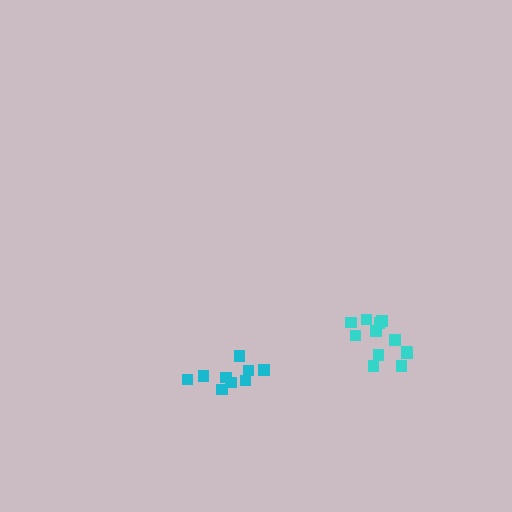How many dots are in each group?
Group 1: 9 dots, Group 2: 12 dots (21 total).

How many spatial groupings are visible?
There are 2 spatial groupings.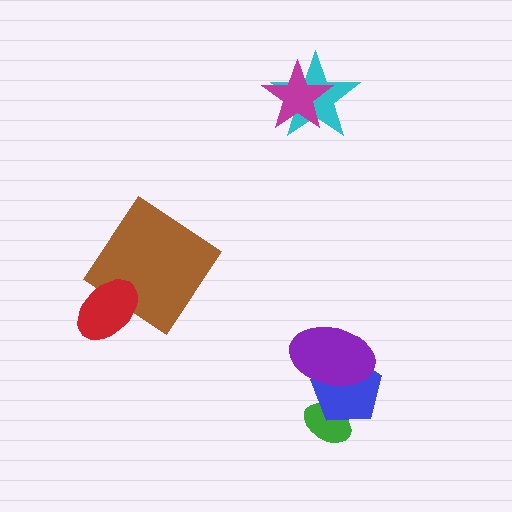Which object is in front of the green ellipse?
The blue pentagon is in front of the green ellipse.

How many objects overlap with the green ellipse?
1 object overlaps with the green ellipse.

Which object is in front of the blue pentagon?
The purple ellipse is in front of the blue pentagon.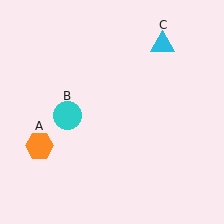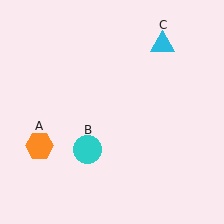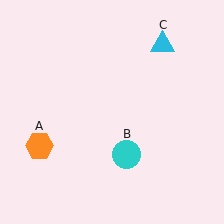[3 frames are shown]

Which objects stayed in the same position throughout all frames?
Orange hexagon (object A) and cyan triangle (object C) remained stationary.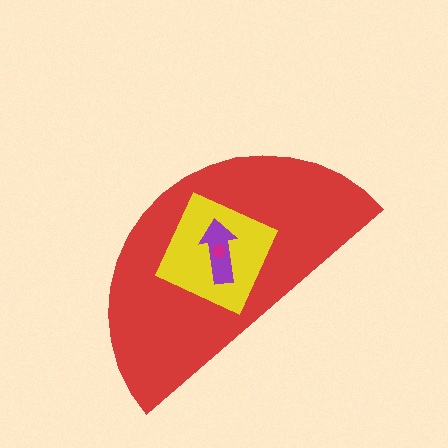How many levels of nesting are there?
4.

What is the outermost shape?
The red semicircle.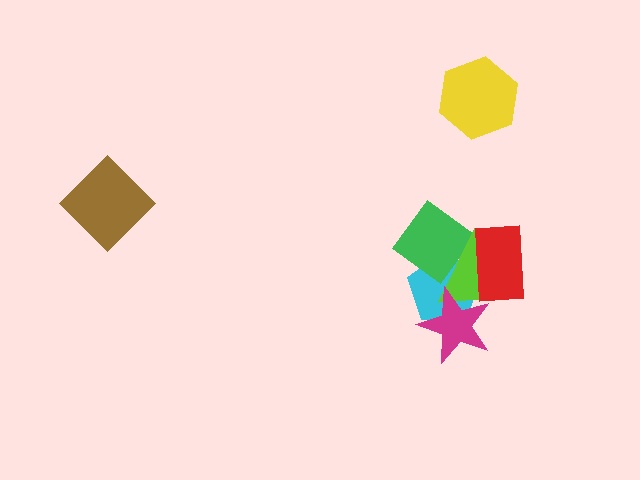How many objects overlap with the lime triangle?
4 objects overlap with the lime triangle.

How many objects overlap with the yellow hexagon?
0 objects overlap with the yellow hexagon.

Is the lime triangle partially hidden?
Yes, it is partially covered by another shape.